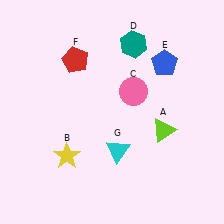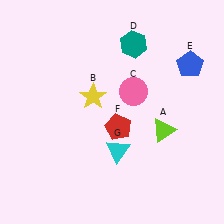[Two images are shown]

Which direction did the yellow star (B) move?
The yellow star (B) moved up.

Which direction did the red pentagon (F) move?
The red pentagon (F) moved down.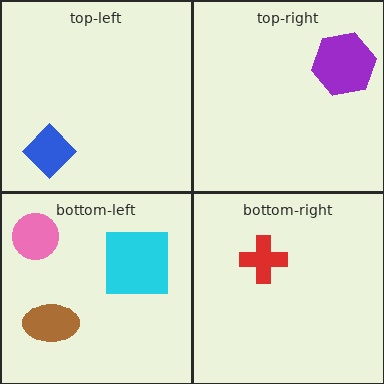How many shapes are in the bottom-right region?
1.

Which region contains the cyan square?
The bottom-left region.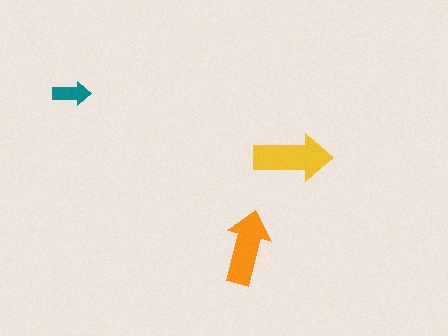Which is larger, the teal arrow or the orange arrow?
The orange one.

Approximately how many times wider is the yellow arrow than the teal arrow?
About 2 times wider.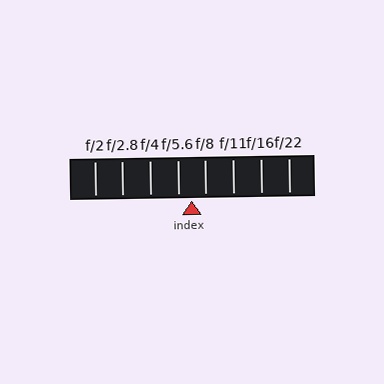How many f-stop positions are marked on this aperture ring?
There are 8 f-stop positions marked.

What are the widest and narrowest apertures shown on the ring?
The widest aperture shown is f/2 and the narrowest is f/22.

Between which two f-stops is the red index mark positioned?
The index mark is between f/5.6 and f/8.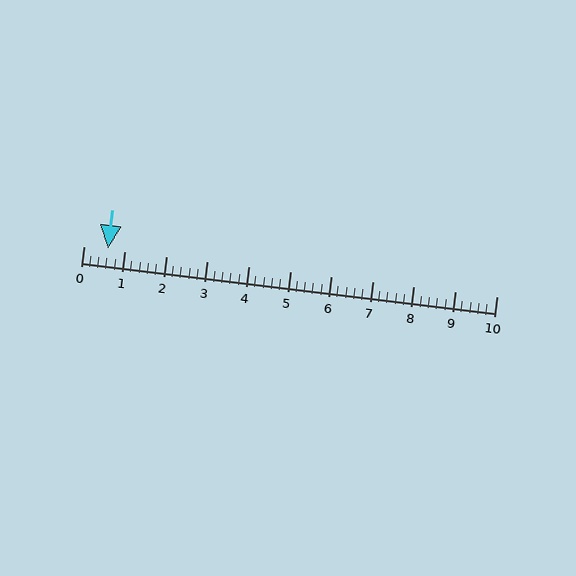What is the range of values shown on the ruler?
The ruler shows values from 0 to 10.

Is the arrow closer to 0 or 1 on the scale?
The arrow is closer to 1.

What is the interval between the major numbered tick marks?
The major tick marks are spaced 1 units apart.